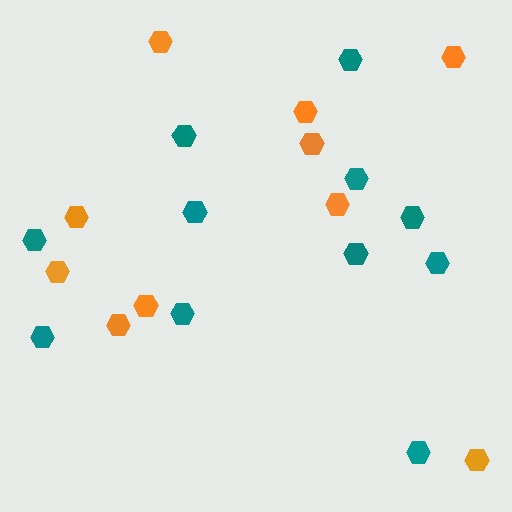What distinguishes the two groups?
There are 2 groups: one group of teal hexagons (11) and one group of orange hexagons (10).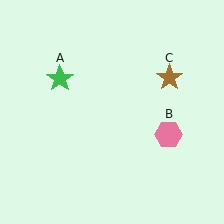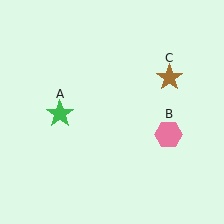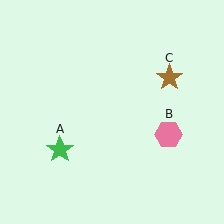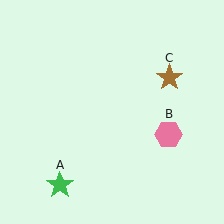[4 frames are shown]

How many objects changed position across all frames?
1 object changed position: green star (object A).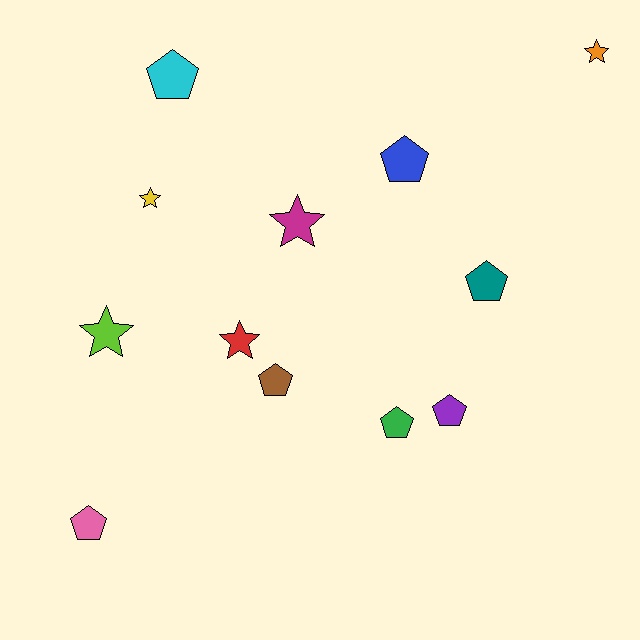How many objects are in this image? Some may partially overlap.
There are 12 objects.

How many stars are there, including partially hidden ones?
There are 5 stars.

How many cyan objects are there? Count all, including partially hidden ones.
There is 1 cyan object.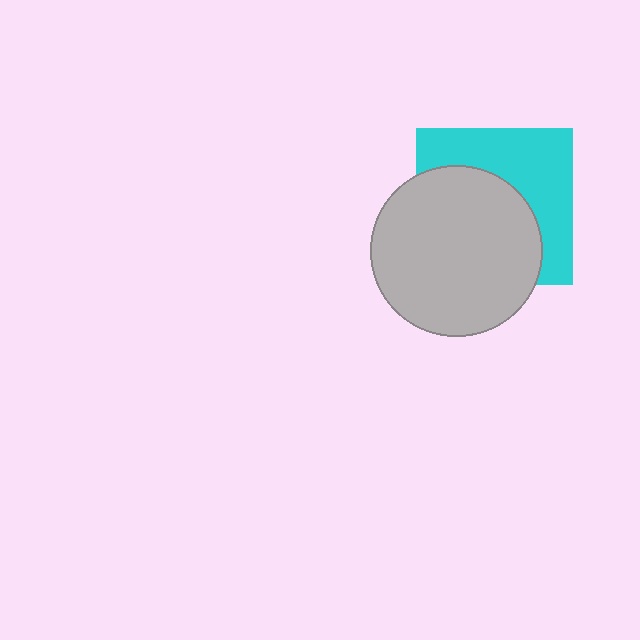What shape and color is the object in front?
The object in front is a light gray circle.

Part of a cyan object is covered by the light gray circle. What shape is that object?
It is a square.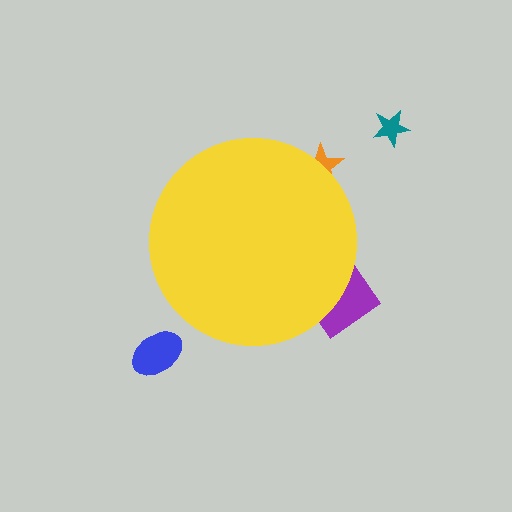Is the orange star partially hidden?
Yes, the orange star is partially hidden behind the yellow circle.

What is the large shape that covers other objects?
A yellow circle.